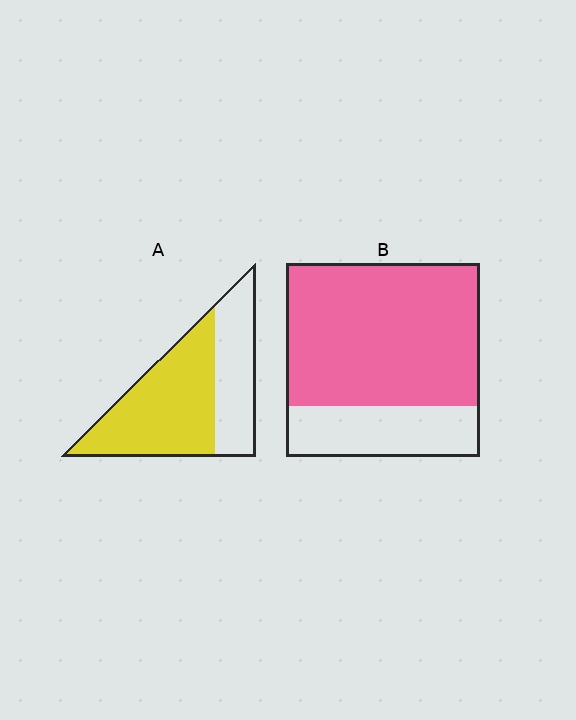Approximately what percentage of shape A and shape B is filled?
A is approximately 60% and B is approximately 75%.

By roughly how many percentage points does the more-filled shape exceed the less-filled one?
By roughly 10 percentage points (B over A).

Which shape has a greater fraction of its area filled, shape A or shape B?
Shape B.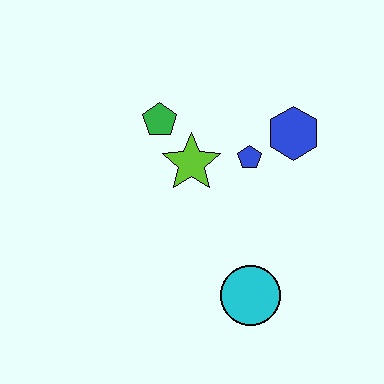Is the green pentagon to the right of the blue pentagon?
No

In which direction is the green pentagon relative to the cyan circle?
The green pentagon is above the cyan circle.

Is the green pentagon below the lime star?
No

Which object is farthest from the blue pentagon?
The cyan circle is farthest from the blue pentagon.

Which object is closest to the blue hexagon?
The blue pentagon is closest to the blue hexagon.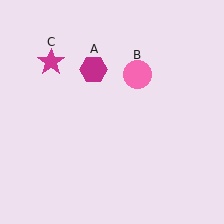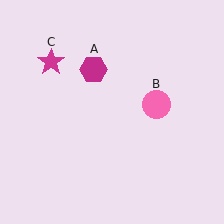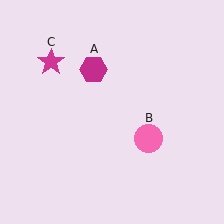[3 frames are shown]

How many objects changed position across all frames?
1 object changed position: pink circle (object B).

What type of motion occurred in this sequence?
The pink circle (object B) rotated clockwise around the center of the scene.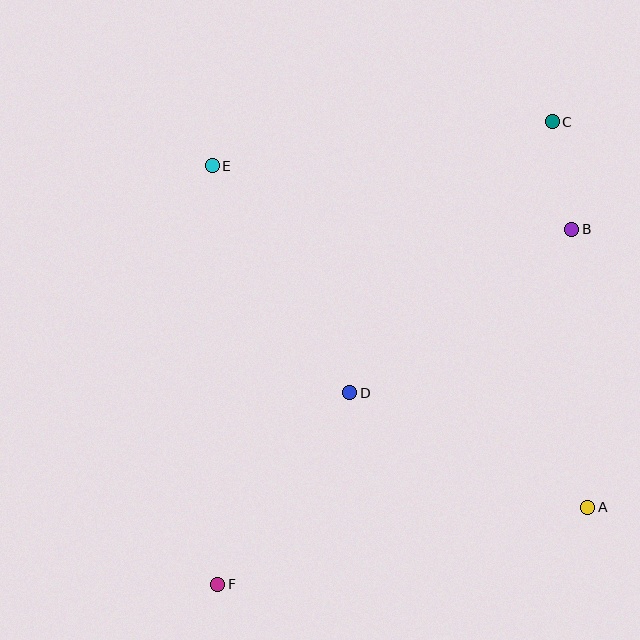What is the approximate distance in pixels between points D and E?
The distance between D and E is approximately 265 pixels.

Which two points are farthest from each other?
Points C and F are farthest from each other.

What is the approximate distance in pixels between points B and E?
The distance between B and E is approximately 365 pixels.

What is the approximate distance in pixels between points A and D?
The distance between A and D is approximately 264 pixels.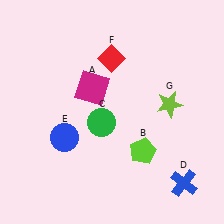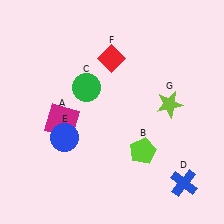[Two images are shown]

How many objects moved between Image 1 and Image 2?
2 objects moved between the two images.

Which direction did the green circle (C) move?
The green circle (C) moved up.